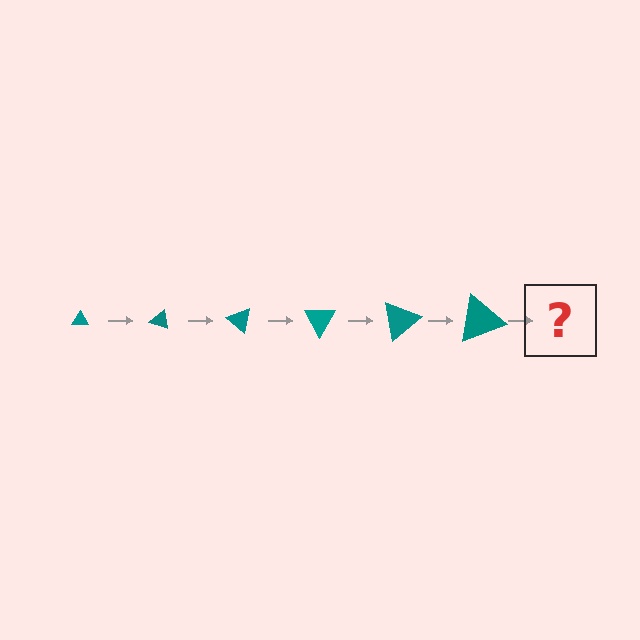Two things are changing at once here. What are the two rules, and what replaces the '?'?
The two rules are that the triangle grows larger each step and it rotates 20 degrees each step. The '?' should be a triangle, larger than the previous one and rotated 120 degrees from the start.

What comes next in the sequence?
The next element should be a triangle, larger than the previous one and rotated 120 degrees from the start.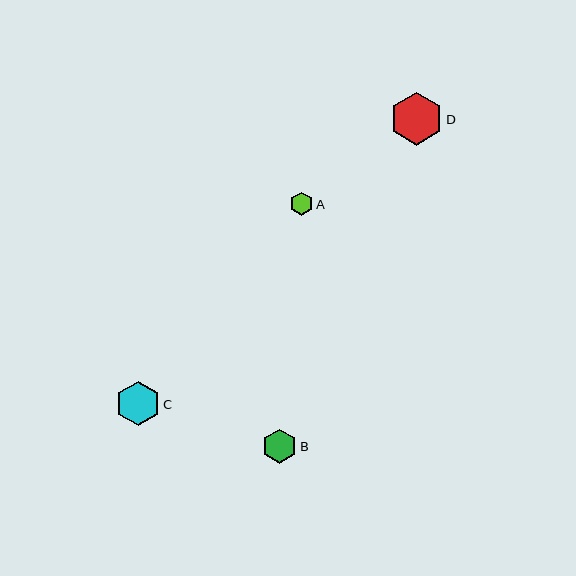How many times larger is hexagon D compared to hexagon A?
Hexagon D is approximately 2.3 times the size of hexagon A.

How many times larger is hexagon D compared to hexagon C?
Hexagon D is approximately 1.2 times the size of hexagon C.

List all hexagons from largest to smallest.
From largest to smallest: D, C, B, A.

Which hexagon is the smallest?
Hexagon A is the smallest with a size of approximately 23 pixels.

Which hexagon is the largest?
Hexagon D is the largest with a size of approximately 53 pixels.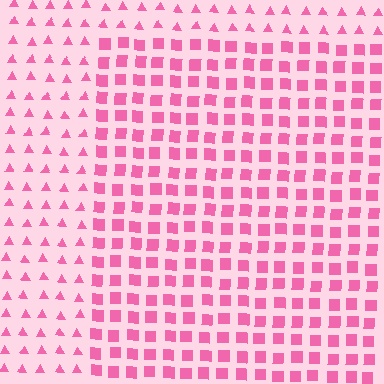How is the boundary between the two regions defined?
The boundary is defined by a change in element shape: squares inside vs. triangles outside. All elements share the same color and spacing.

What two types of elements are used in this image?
The image uses squares inside the rectangle region and triangles outside it.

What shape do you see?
I see a rectangle.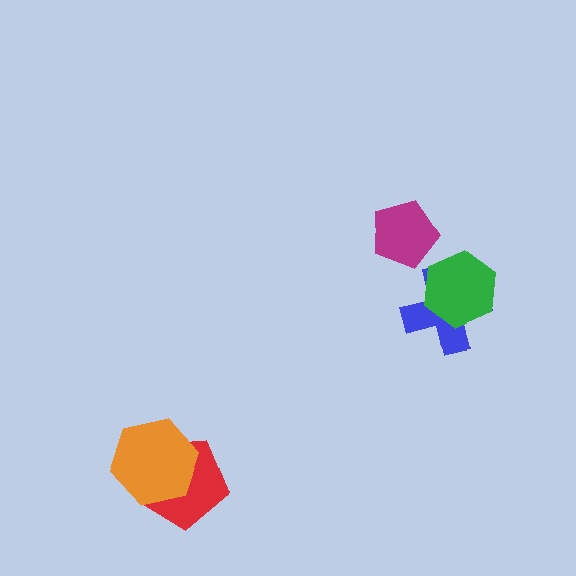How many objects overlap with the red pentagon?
1 object overlaps with the red pentagon.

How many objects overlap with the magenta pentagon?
0 objects overlap with the magenta pentagon.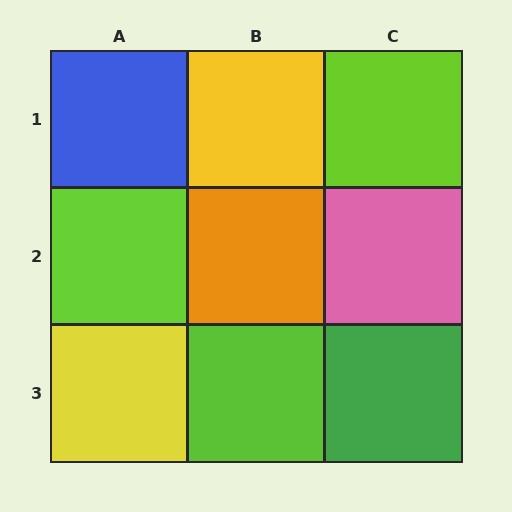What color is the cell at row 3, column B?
Lime.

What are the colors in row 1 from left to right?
Blue, yellow, lime.